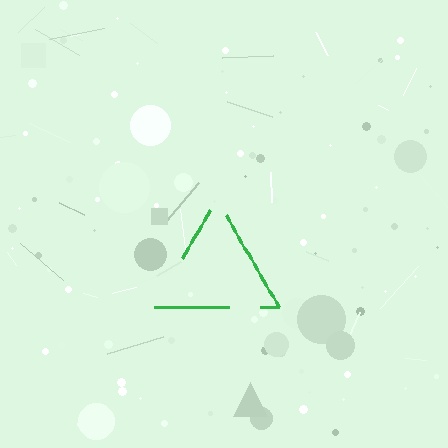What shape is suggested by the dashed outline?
The dashed outline suggests a triangle.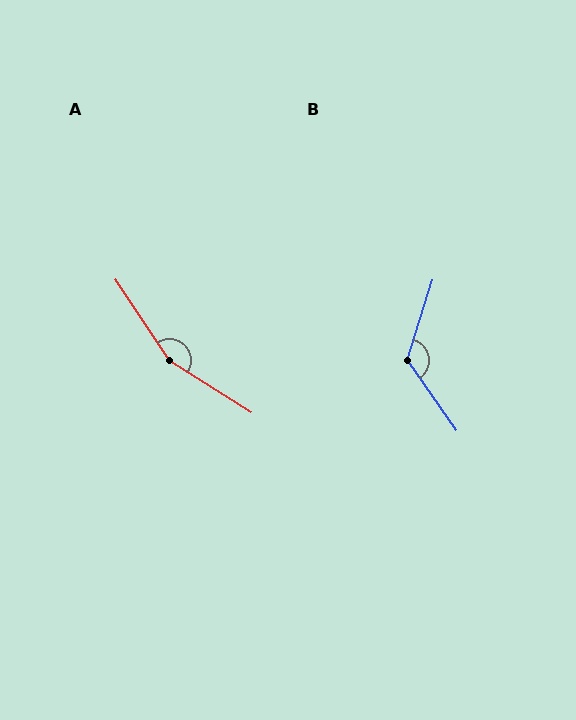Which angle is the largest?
A, at approximately 156 degrees.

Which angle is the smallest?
B, at approximately 127 degrees.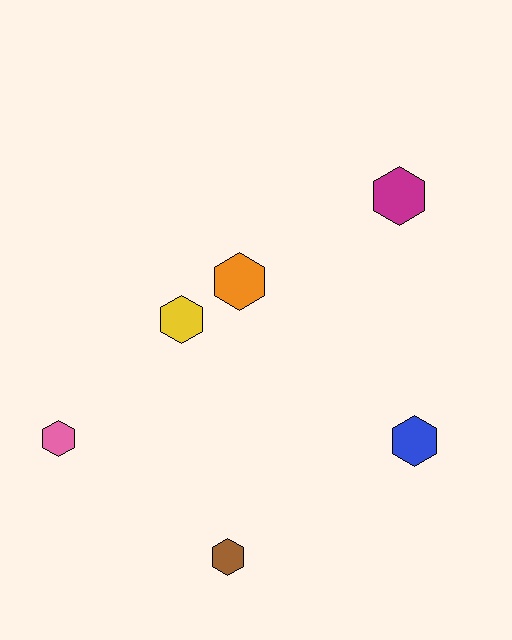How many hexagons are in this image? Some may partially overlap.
There are 6 hexagons.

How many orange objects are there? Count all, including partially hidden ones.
There is 1 orange object.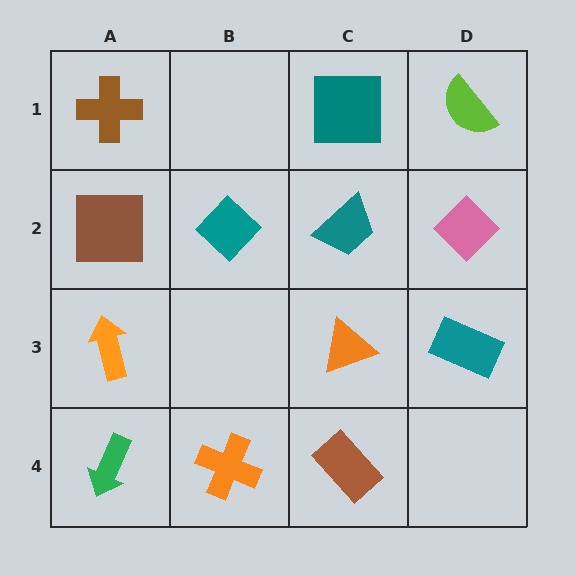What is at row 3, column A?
An orange arrow.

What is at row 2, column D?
A pink diamond.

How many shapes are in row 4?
3 shapes.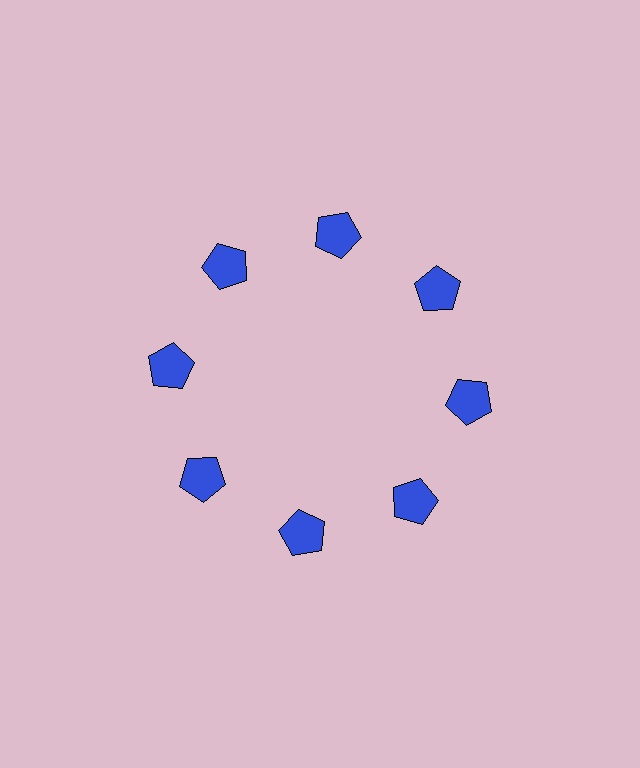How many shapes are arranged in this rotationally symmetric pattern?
There are 8 shapes, arranged in 8 groups of 1.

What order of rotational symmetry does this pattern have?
This pattern has 8-fold rotational symmetry.